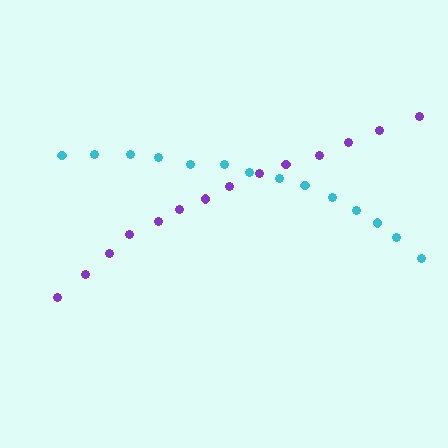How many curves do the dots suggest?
There are 2 distinct paths.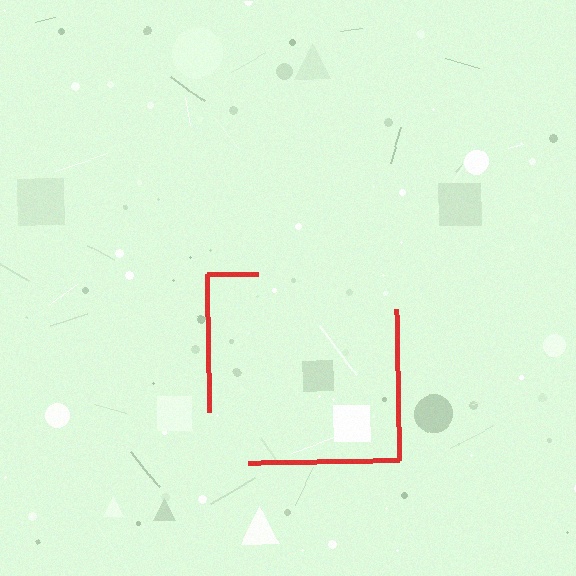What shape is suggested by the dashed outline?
The dashed outline suggests a square.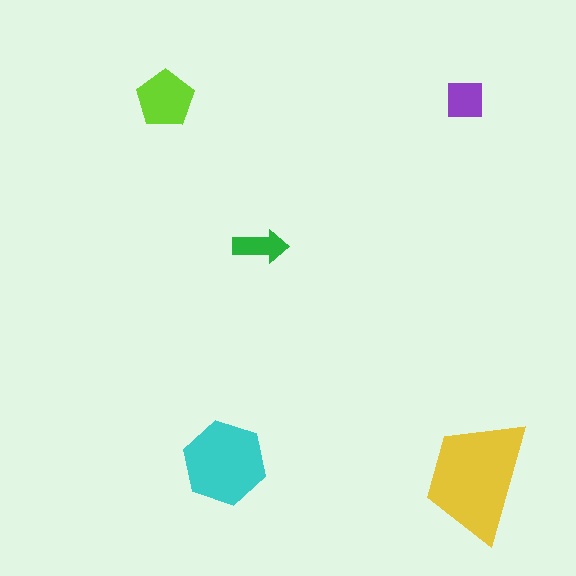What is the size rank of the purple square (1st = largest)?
4th.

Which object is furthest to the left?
The lime pentagon is leftmost.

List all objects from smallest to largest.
The green arrow, the purple square, the lime pentagon, the cyan hexagon, the yellow trapezoid.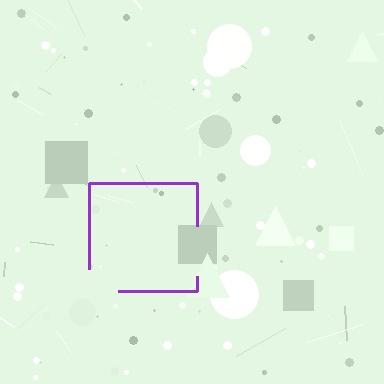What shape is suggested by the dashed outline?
The dashed outline suggests a square.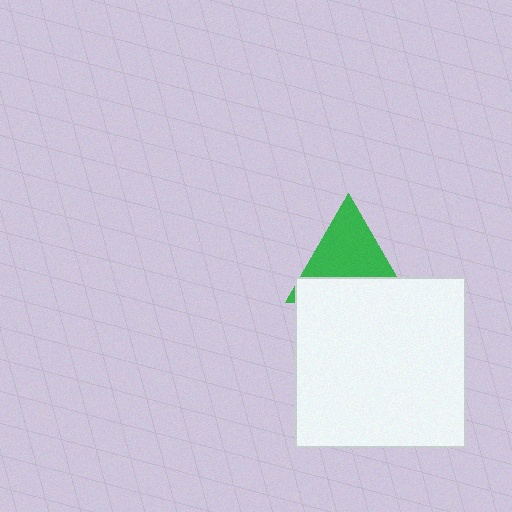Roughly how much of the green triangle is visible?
About half of it is visible (roughly 60%).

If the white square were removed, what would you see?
You would see the complete green triangle.